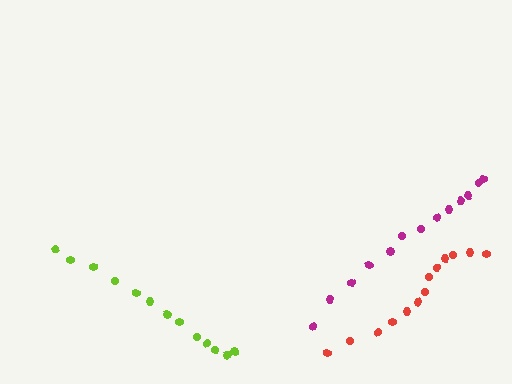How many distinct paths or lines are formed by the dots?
There are 3 distinct paths.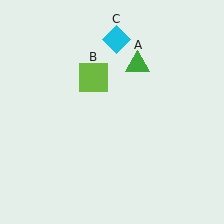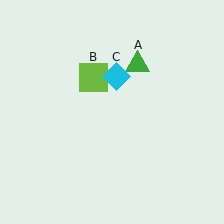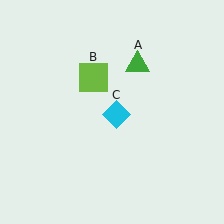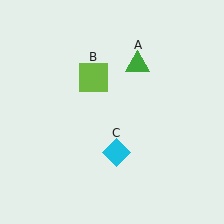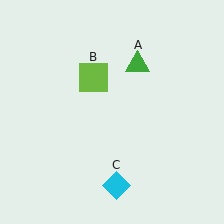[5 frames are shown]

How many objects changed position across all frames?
1 object changed position: cyan diamond (object C).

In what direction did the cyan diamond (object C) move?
The cyan diamond (object C) moved down.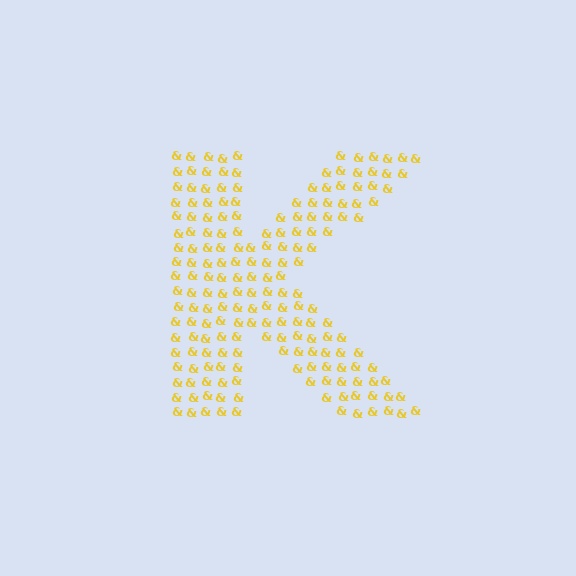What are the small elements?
The small elements are ampersands.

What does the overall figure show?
The overall figure shows the letter K.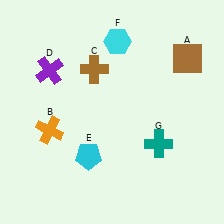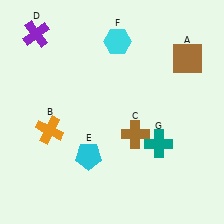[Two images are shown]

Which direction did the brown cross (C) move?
The brown cross (C) moved down.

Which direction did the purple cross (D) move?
The purple cross (D) moved up.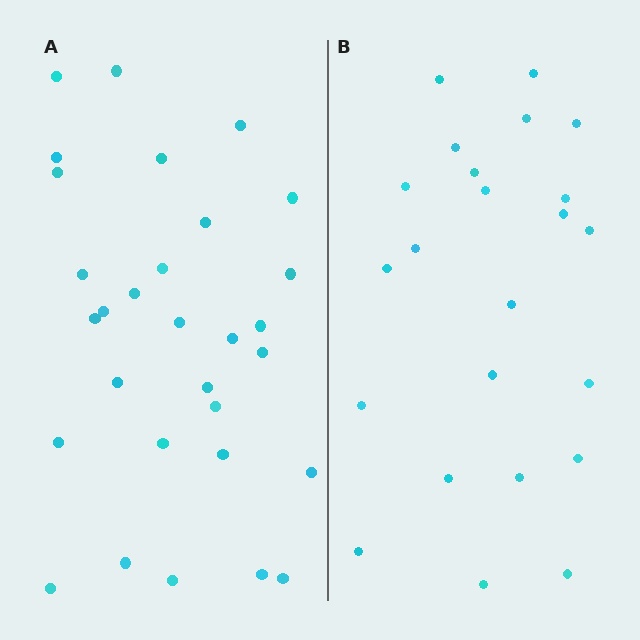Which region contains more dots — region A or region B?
Region A (the left region) has more dots.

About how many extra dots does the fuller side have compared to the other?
Region A has roughly 8 or so more dots than region B.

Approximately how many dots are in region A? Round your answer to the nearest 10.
About 30 dots.